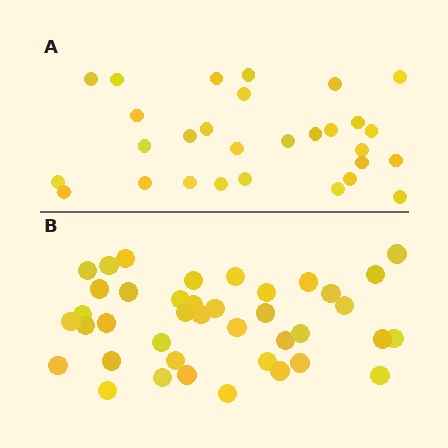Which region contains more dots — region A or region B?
Region B (the bottom region) has more dots.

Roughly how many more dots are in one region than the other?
Region B has roughly 12 or so more dots than region A.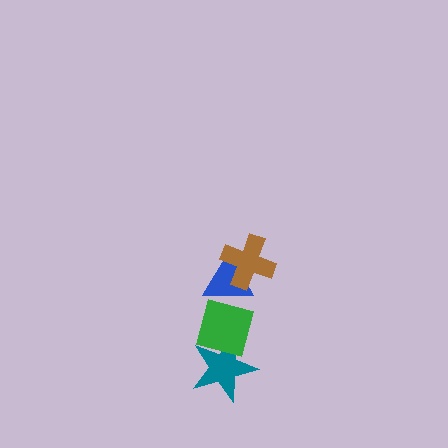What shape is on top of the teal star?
The green square is on top of the teal star.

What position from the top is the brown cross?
The brown cross is 1st from the top.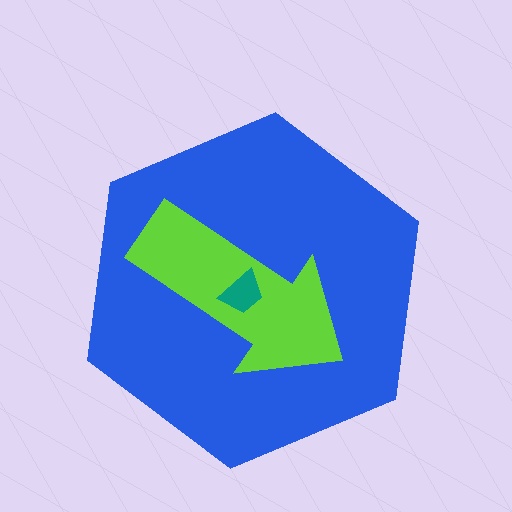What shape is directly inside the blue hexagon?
The lime arrow.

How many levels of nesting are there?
3.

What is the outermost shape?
The blue hexagon.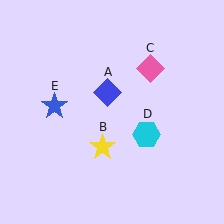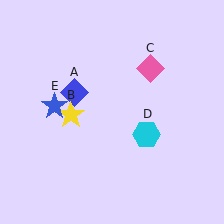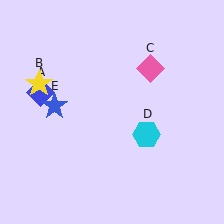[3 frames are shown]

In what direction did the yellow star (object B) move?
The yellow star (object B) moved up and to the left.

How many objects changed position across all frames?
2 objects changed position: blue diamond (object A), yellow star (object B).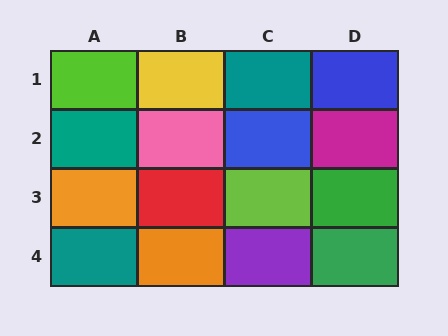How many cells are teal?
3 cells are teal.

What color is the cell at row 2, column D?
Magenta.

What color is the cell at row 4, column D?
Green.